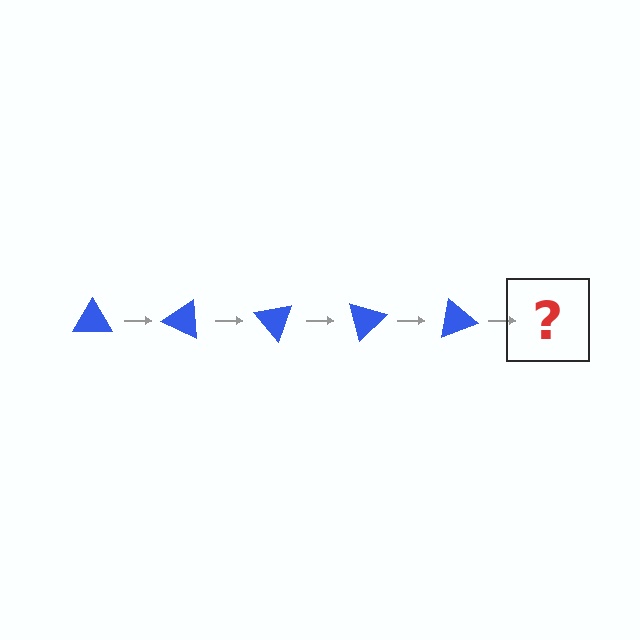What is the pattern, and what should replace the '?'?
The pattern is that the triangle rotates 25 degrees each step. The '?' should be a blue triangle rotated 125 degrees.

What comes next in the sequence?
The next element should be a blue triangle rotated 125 degrees.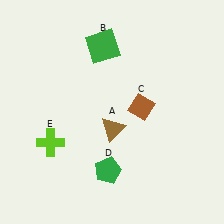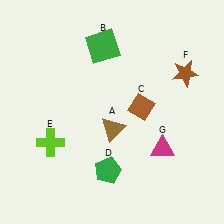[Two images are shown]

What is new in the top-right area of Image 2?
A brown star (F) was added in the top-right area of Image 2.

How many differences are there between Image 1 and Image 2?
There are 2 differences between the two images.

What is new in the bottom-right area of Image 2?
A magenta triangle (G) was added in the bottom-right area of Image 2.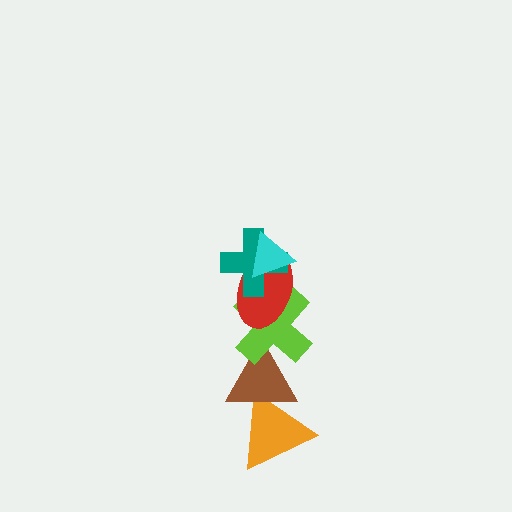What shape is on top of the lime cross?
The red ellipse is on top of the lime cross.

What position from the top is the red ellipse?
The red ellipse is 3rd from the top.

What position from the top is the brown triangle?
The brown triangle is 5th from the top.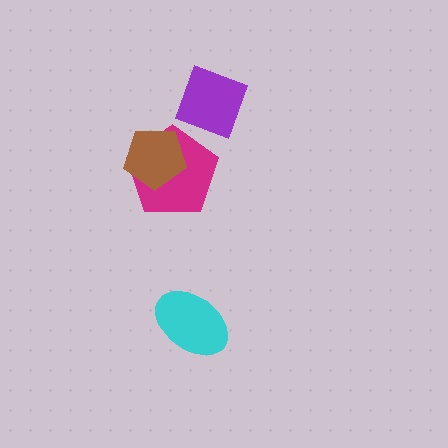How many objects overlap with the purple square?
0 objects overlap with the purple square.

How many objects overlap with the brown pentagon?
1 object overlaps with the brown pentagon.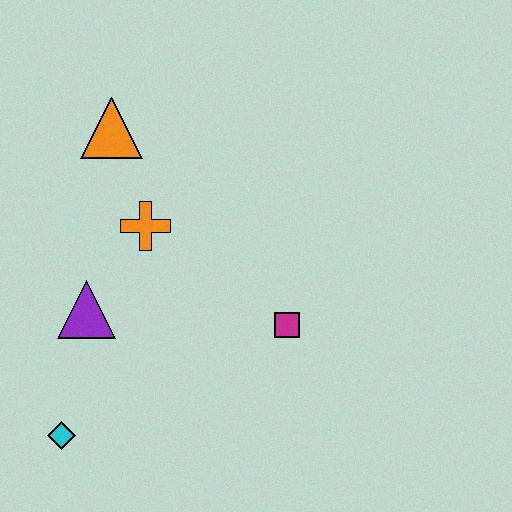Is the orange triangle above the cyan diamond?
Yes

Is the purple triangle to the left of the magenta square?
Yes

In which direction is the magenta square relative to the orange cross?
The magenta square is to the right of the orange cross.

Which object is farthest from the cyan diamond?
The orange triangle is farthest from the cyan diamond.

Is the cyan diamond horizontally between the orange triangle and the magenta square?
No